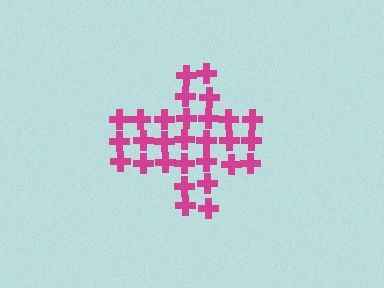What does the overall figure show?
The overall figure shows a cross.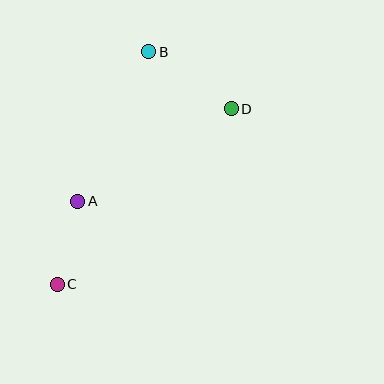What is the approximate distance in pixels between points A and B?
The distance between A and B is approximately 165 pixels.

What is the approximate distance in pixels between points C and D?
The distance between C and D is approximately 247 pixels.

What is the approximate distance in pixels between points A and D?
The distance between A and D is approximately 179 pixels.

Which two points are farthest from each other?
Points B and C are farthest from each other.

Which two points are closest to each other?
Points A and C are closest to each other.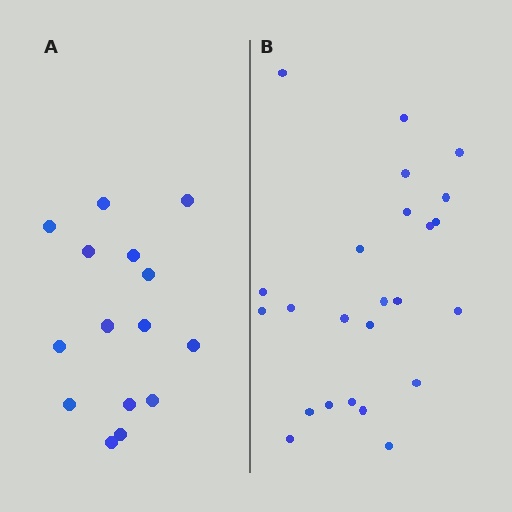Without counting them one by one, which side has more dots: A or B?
Region B (the right region) has more dots.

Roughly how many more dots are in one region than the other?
Region B has roughly 8 or so more dots than region A.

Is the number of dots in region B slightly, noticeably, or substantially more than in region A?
Region B has substantially more. The ratio is roughly 1.6 to 1.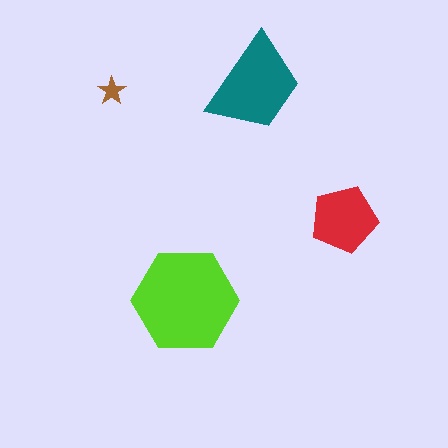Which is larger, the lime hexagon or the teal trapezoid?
The lime hexagon.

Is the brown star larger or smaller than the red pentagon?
Smaller.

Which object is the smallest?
The brown star.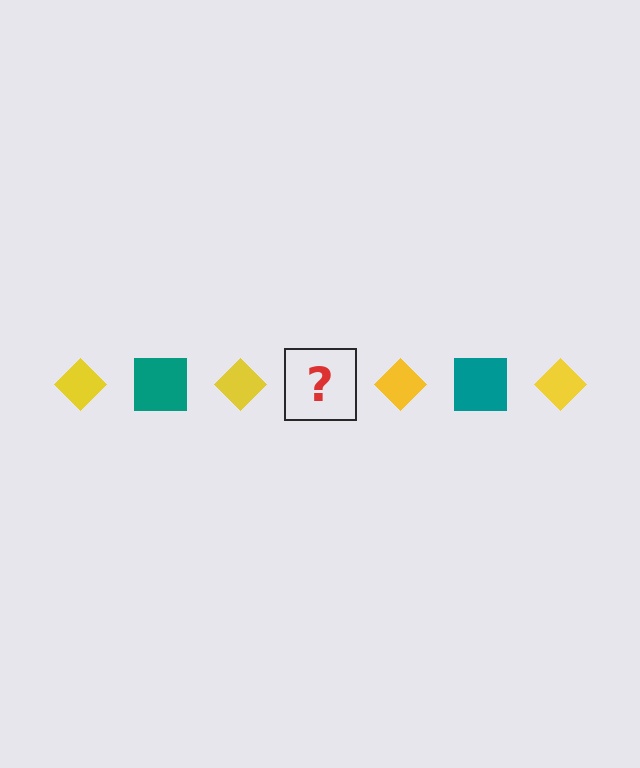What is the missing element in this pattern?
The missing element is a teal square.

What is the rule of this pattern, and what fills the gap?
The rule is that the pattern alternates between yellow diamond and teal square. The gap should be filled with a teal square.